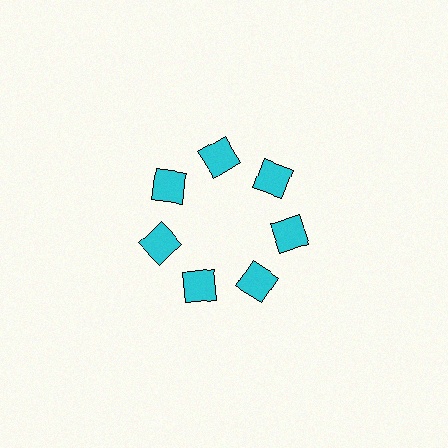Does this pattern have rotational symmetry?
Yes, this pattern has 7-fold rotational symmetry. It looks the same after rotating 51 degrees around the center.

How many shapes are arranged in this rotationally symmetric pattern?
There are 7 shapes, arranged in 7 groups of 1.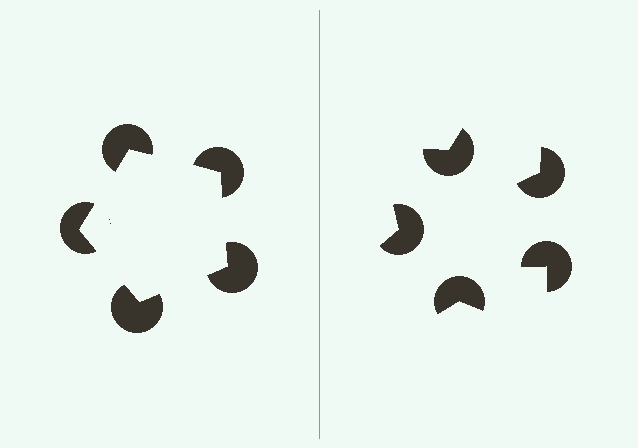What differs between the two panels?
The pac-man discs are positioned identically on both sides; only the wedge orientations differ. On the left they align to a pentagon; on the right they are misaligned.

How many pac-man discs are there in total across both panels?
10 — 5 on each side.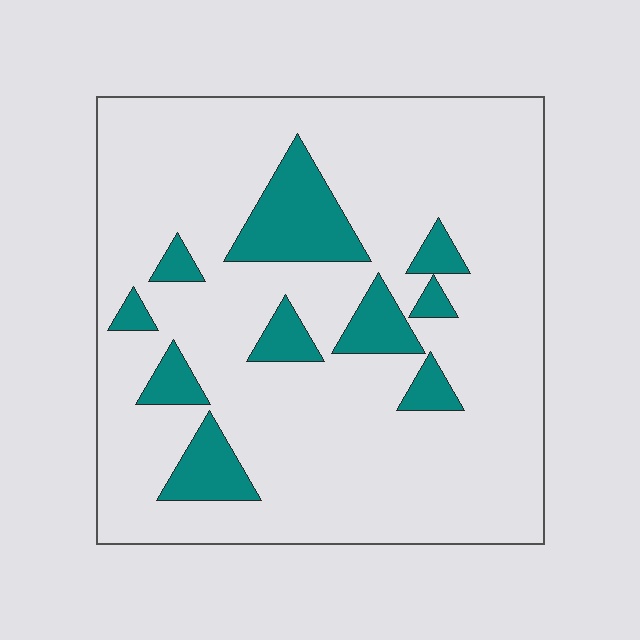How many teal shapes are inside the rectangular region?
10.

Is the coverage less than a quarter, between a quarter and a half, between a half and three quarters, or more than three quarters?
Less than a quarter.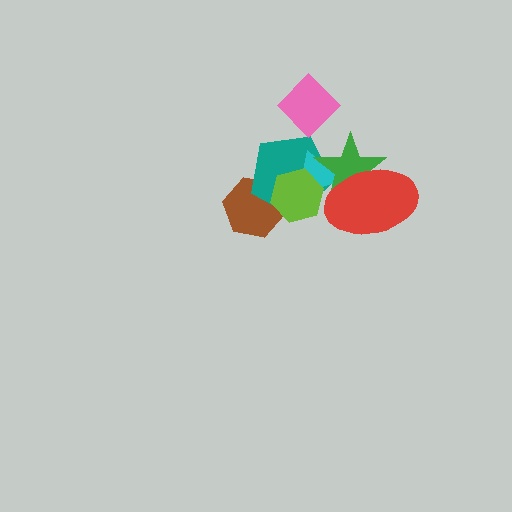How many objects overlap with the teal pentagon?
4 objects overlap with the teal pentagon.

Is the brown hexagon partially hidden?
Yes, it is partially covered by another shape.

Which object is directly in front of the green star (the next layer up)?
The red ellipse is directly in front of the green star.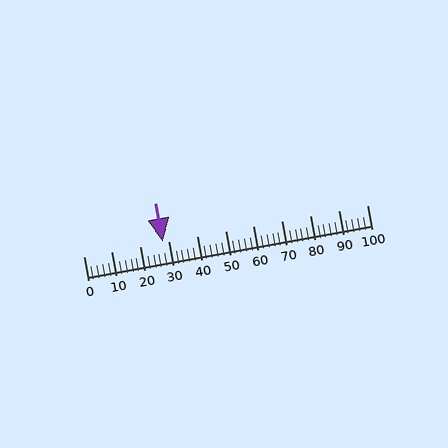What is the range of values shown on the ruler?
The ruler shows values from 0 to 100.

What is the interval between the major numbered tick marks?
The major tick marks are spaced 10 units apart.